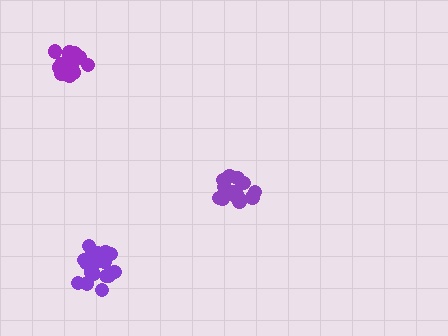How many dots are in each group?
Group 1: 16 dots, Group 2: 19 dots, Group 3: 19 dots (54 total).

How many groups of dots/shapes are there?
There are 3 groups.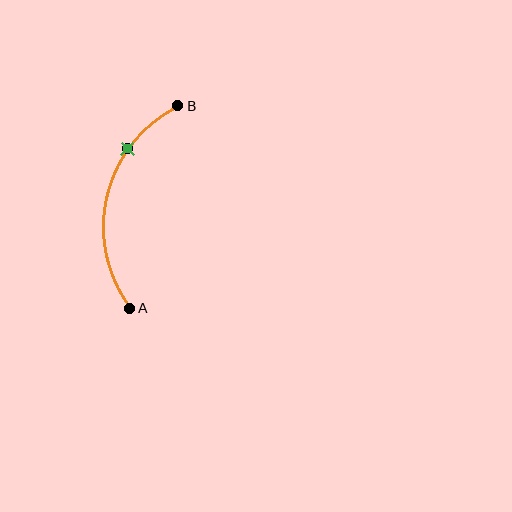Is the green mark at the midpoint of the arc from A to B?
No. The green mark lies on the arc but is closer to endpoint B. The arc midpoint would be at the point on the curve equidistant along the arc from both A and B.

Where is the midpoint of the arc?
The arc midpoint is the point on the curve farthest from the straight line joining A and B. It sits to the left of that line.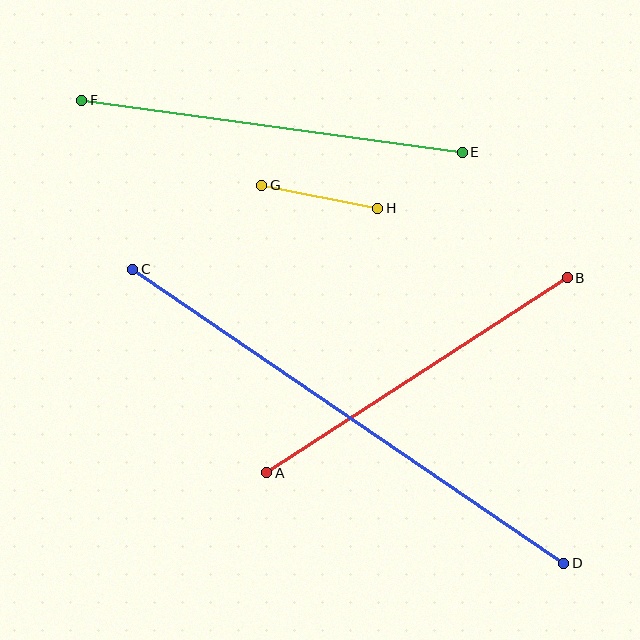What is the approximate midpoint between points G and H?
The midpoint is at approximately (320, 197) pixels.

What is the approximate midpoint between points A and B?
The midpoint is at approximately (417, 375) pixels.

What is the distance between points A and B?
The distance is approximately 358 pixels.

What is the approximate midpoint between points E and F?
The midpoint is at approximately (272, 126) pixels.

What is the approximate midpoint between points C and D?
The midpoint is at approximately (348, 416) pixels.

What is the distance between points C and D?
The distance is approximately 522 pixels.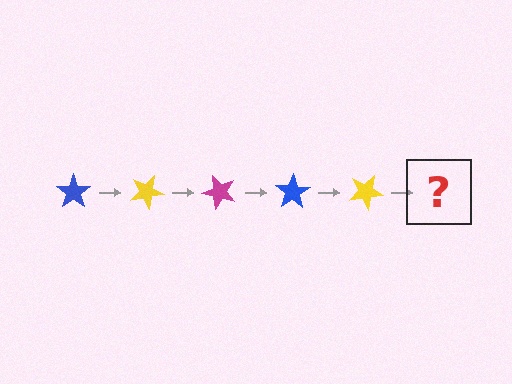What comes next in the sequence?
The next element should be a magenta star, rotated 125 degrees from the start.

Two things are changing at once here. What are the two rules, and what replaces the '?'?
The two rules are that it rotates 25 degrees each step and the color cycles through blue, yellow, and magenta. The '?' should be a magenta star, rotated 125 degrees from the start.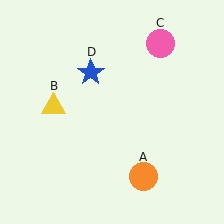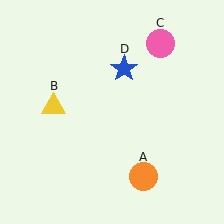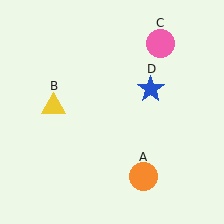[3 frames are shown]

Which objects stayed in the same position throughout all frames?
Orange circle (object A) and yellow triangle (object B) and pink circle (object C) remained stationary.